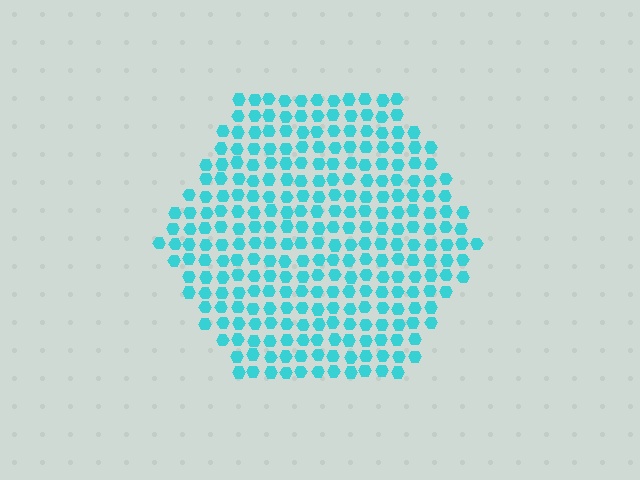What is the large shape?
The large shape is a hexagon.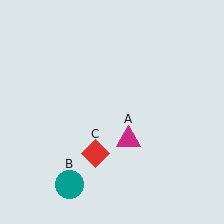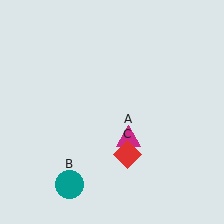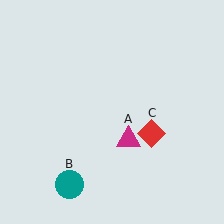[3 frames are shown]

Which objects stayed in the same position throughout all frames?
Magenta triangle (object A) and teal circle (object B) remained stationary.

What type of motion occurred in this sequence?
The red diamond (object C) rotated counterclockwise around the center of the scene.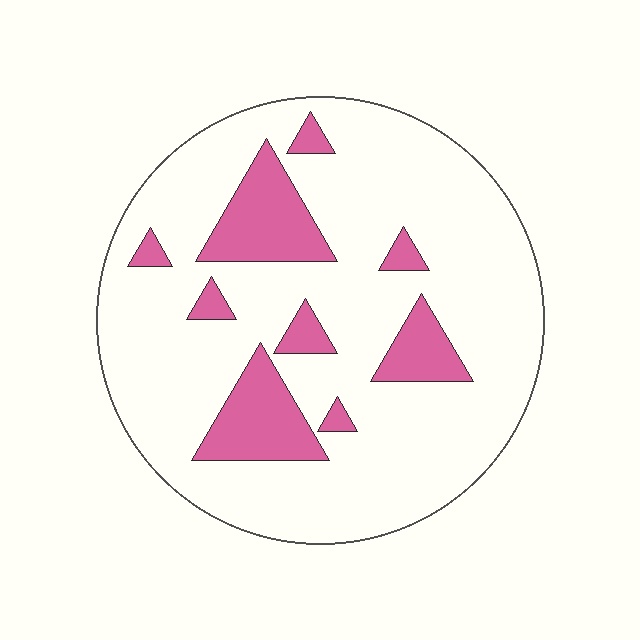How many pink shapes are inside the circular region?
9.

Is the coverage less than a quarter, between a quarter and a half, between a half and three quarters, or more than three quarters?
Less than a quarter.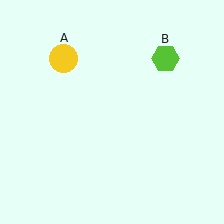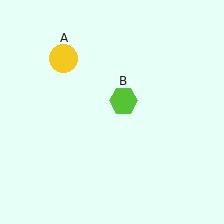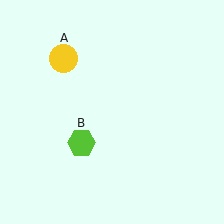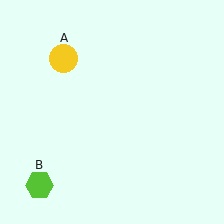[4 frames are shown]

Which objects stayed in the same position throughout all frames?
Yellow circle (object A) remained stationary.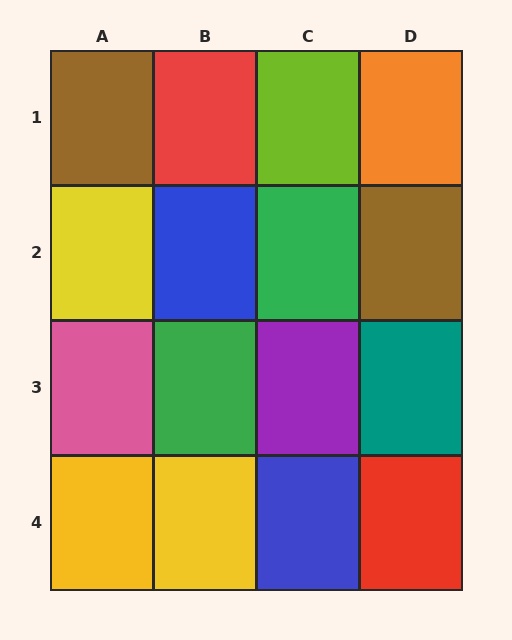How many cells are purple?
1 cell is purple.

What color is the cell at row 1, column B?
Red.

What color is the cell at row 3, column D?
Teal.